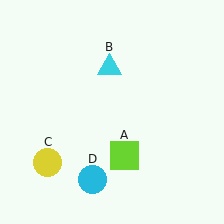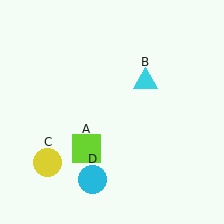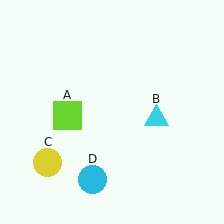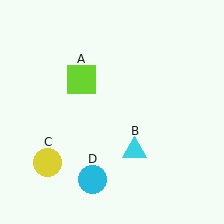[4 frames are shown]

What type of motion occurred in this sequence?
The lime square (object A), cyan triangle (object B) rotated clockwise around the center of the scene.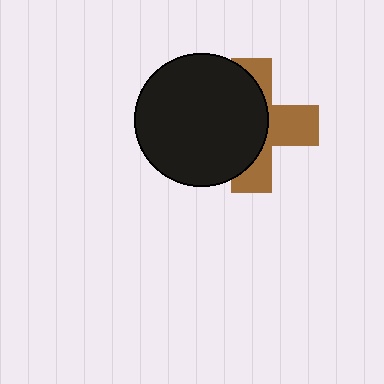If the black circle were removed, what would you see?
You would see the complete brown cross.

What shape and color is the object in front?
The object in front is a black circle.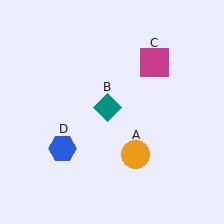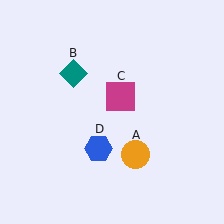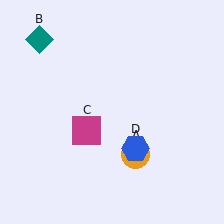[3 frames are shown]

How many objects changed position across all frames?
3 objects changed position: teal diamond (object B), magenta square (object C), blue hexagon (object D).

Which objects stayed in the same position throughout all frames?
Orange circle (object A) remained stationary.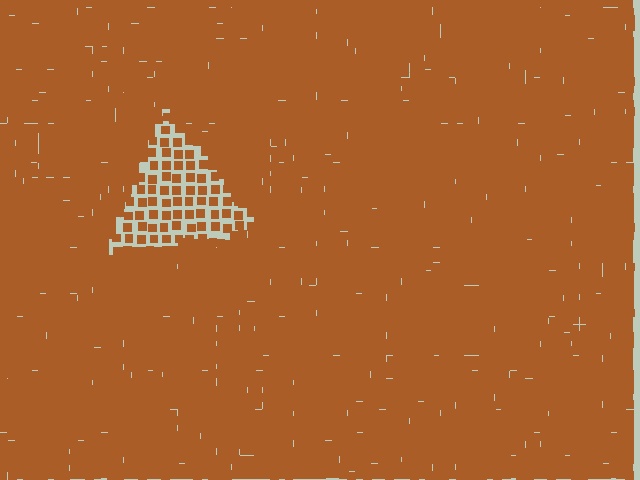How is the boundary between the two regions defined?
The boundary is defined by a change in element density (approximately 2.5x ratio). All elements are the same color, size, and shape.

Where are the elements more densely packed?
The elements are more densely packed outside the triangle boundary.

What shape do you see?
I see a triangle.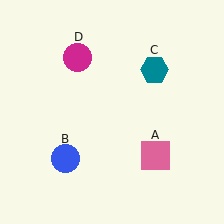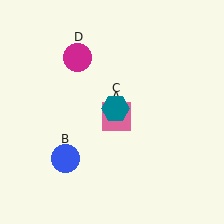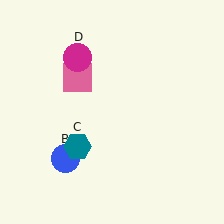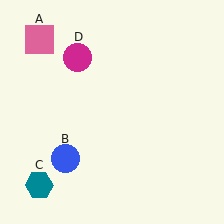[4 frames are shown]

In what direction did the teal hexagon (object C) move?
The teal hexagon (object C) moved down and to the left.